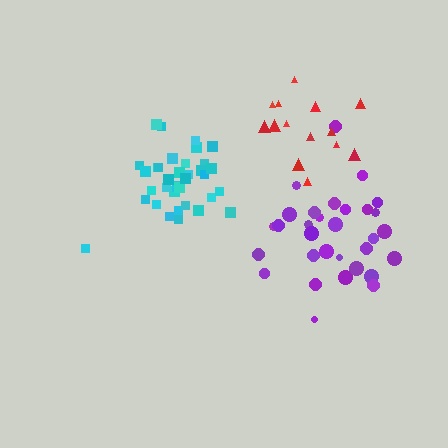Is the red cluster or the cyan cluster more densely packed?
Cyan.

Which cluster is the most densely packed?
Cyan.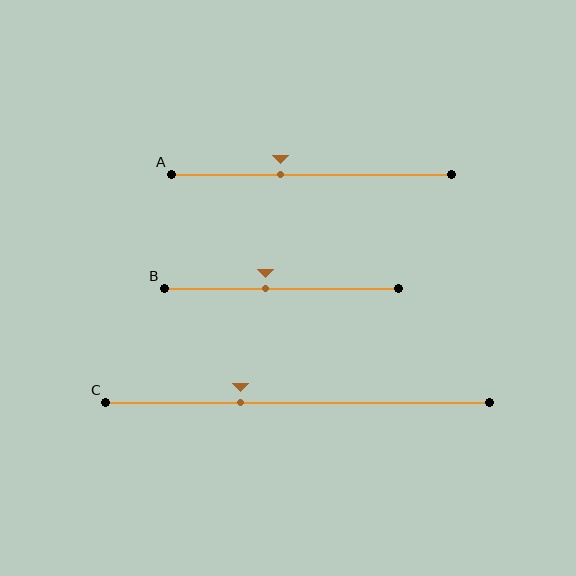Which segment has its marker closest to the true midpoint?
Segment B has its marker closest to the true midpoint.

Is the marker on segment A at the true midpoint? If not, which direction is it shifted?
No, the marker on segment A is shifted to the left by about 11% of the segment length.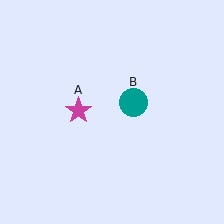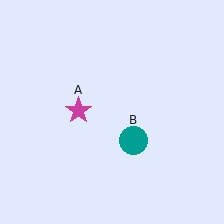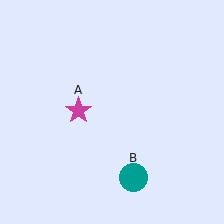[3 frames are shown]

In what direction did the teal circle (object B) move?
The teal circle (object B) moved down.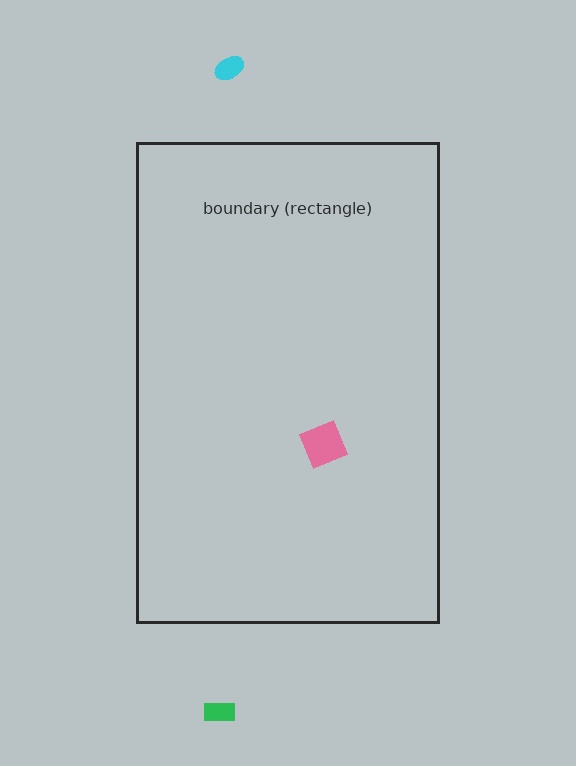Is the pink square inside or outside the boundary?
Inside.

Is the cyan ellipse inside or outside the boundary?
Outside.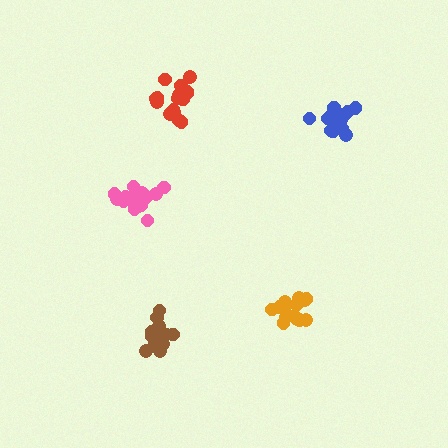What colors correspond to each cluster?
The clusters are colored: orange, red, pink, brown, blue.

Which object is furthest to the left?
The pink cluster is leftmost.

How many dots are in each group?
Group 1: 16 dots, Group 2: 16 dots, Group 3: 18 dots, Group 4: 17 dots, Group 5: 18 dots (85 total).